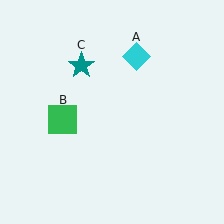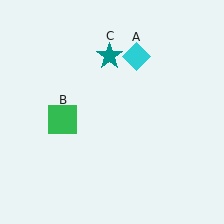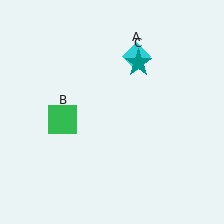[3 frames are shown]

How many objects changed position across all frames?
1 object changed position: teal star (object C).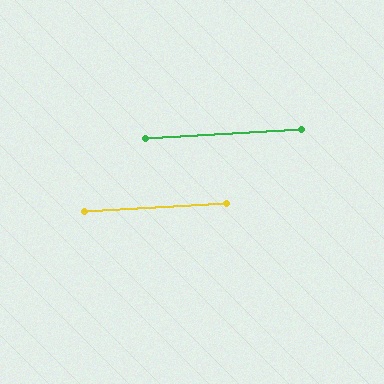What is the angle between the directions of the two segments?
Approximately 0 degrees.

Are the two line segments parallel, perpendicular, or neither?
Parallel — their directions differ by only 0.0°.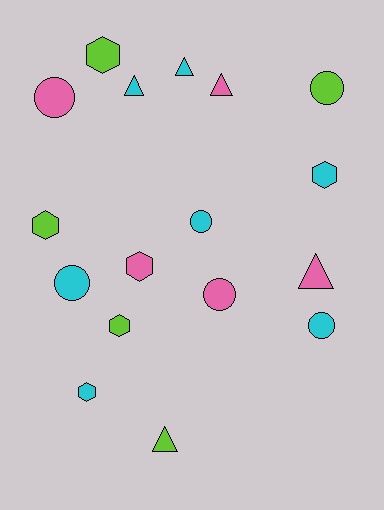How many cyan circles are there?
There are 3 cyan circles.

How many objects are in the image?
There are 17 objects.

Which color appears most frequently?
Cyan, with 7 objects.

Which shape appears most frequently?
Hexagon, with 6 objects.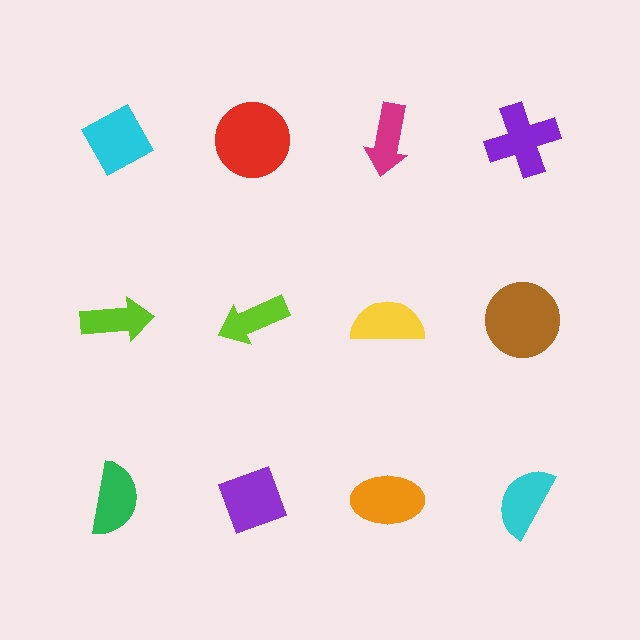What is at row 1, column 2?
A red circle.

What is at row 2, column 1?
A lime arrow.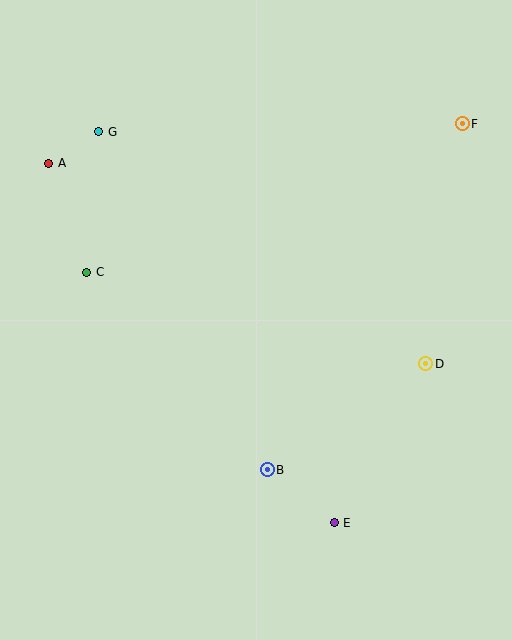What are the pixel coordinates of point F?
Point F is at (462, 124).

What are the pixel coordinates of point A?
Point A is at (49, 163).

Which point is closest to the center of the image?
Point B at (267, 470) is closest to the center.